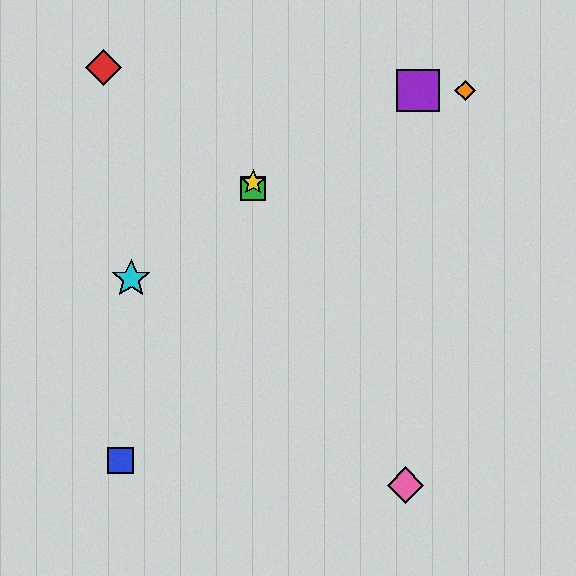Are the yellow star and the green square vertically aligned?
Yes, both are at x≈253.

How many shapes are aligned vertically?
2 shapes (the green square, the yellow star) are aligned vertically.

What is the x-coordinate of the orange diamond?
The orange diamond is at x≈465.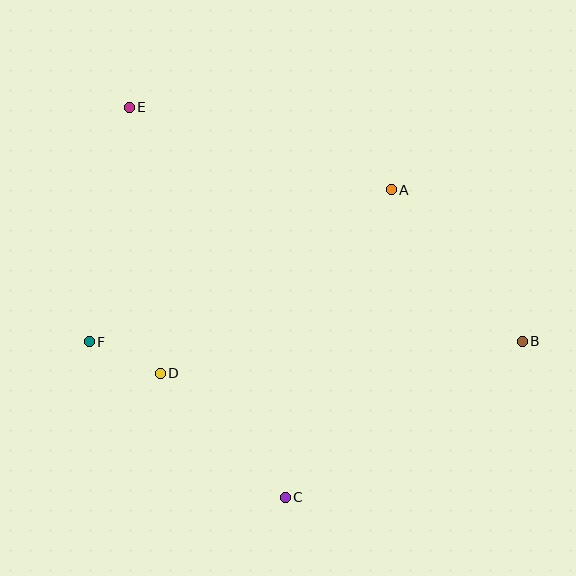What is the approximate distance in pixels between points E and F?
The distance between E and F is approximately 238 pixels.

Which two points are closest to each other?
Points D and F are closest to each other.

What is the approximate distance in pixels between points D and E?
The distance between D and E is approximately 268 pixels.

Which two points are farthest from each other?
Points B and E are farthest from each other.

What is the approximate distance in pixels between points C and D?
The distance between C and D is approximately 176 pixels.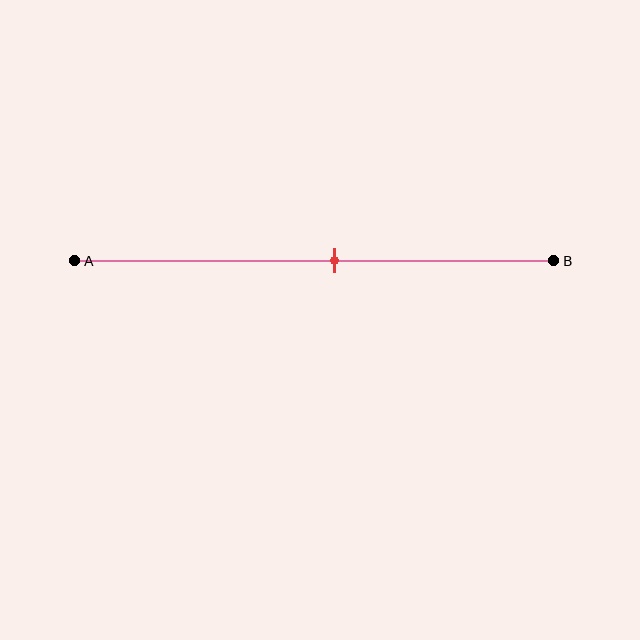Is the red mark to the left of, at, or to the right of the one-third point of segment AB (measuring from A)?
The red mark is to the right of the one-third point of segment AB.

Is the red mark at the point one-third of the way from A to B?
No, the mark is at about 55% from A, not at the 33% one-third point.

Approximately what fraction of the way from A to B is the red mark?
The red mark is approximately 55% of the way from A to B.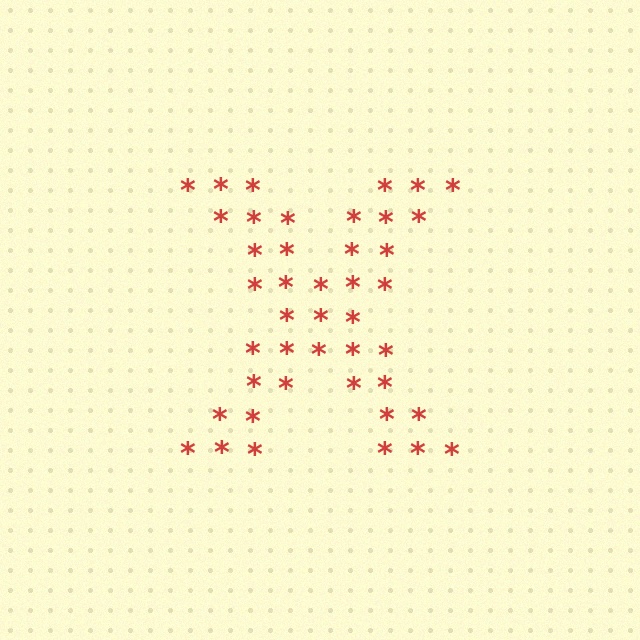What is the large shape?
The large shape is the letter X.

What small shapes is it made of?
It is made of small asterisks.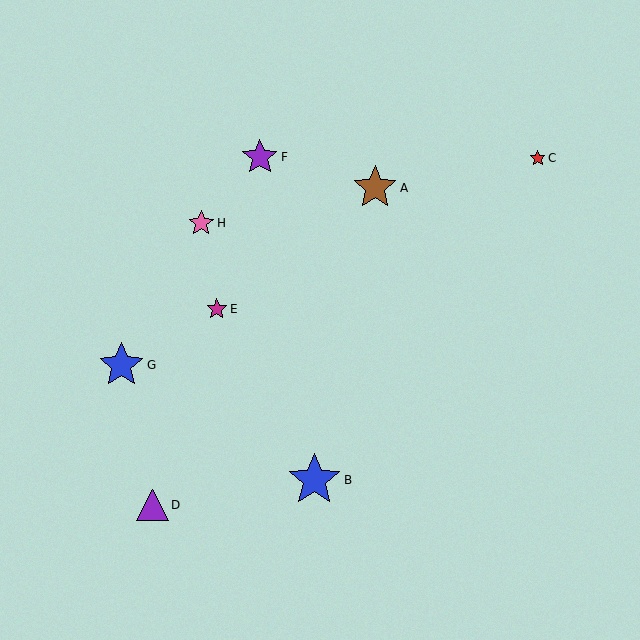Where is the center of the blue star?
The center of the blue star is at (314, 480).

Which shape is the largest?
The blue star (labeled B) is the largest.